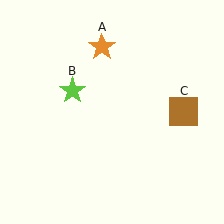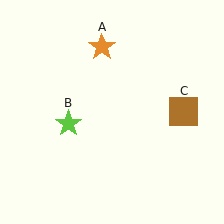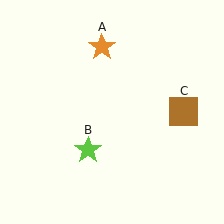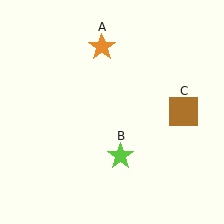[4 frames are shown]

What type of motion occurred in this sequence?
The lime star (object B) rotated counterclockwise around the center of the scene.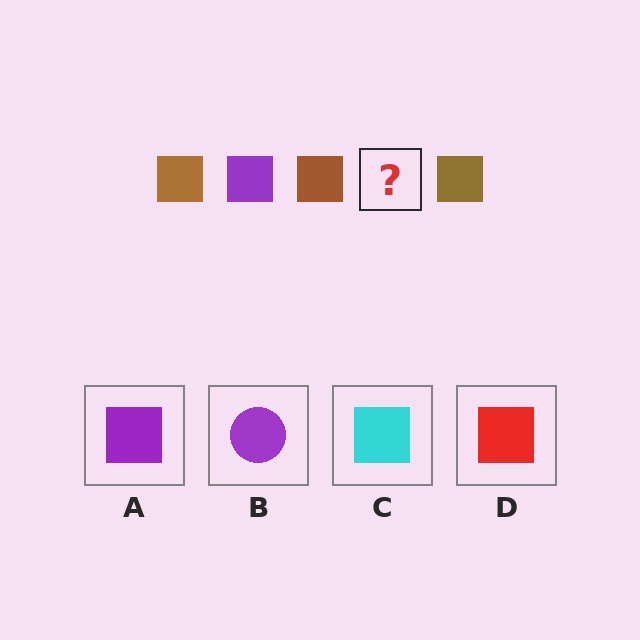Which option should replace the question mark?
Option A.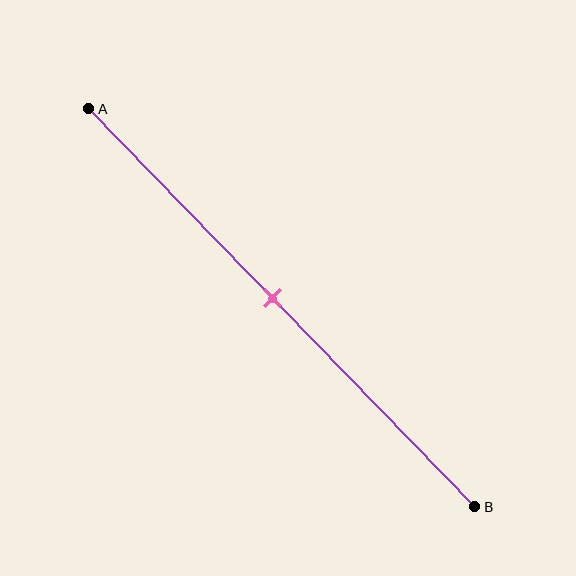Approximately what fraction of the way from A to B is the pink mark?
The pink mark is approximately 50% of the way from A to B.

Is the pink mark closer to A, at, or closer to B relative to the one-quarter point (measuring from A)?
The pink mark is closer to point B than the one-quarter point of segment AB.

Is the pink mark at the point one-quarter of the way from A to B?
No, the mark is at about 50% from A, not at the 25% one-quarter point.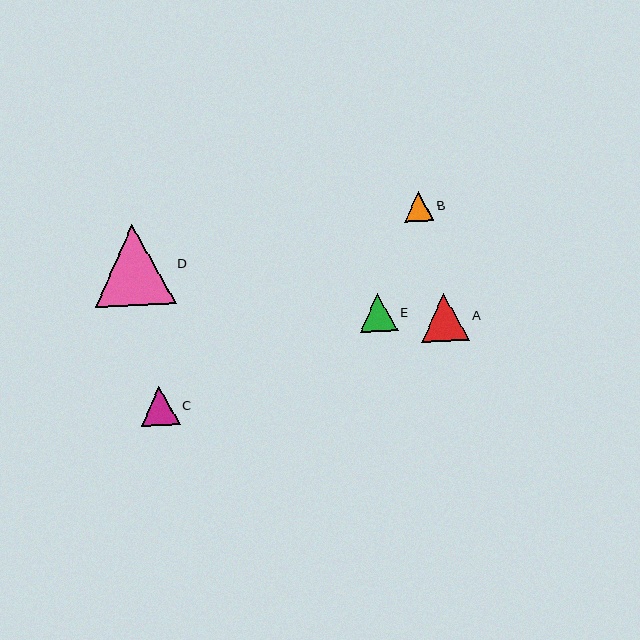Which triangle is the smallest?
Triangle B is the smallest with a size of approximately 30 pixels.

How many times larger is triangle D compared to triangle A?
Triangle D is approximately 1.7 times the size of triangle A.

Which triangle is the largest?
Triangle D is the largest with a size of approximately 81 pixels.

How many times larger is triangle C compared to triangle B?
Triangle C is approximately 1.3 times the size of triangle B.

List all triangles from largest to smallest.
From largest to smallest: D, A, C, E, B.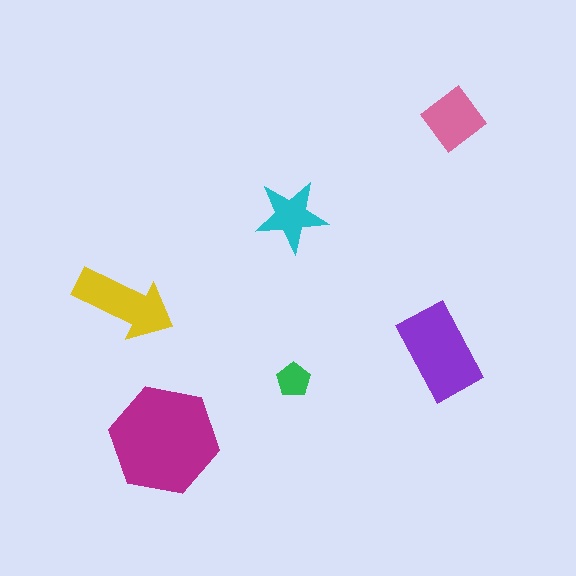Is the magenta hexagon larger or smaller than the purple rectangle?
Larger.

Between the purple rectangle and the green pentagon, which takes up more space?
The purple rectangle.